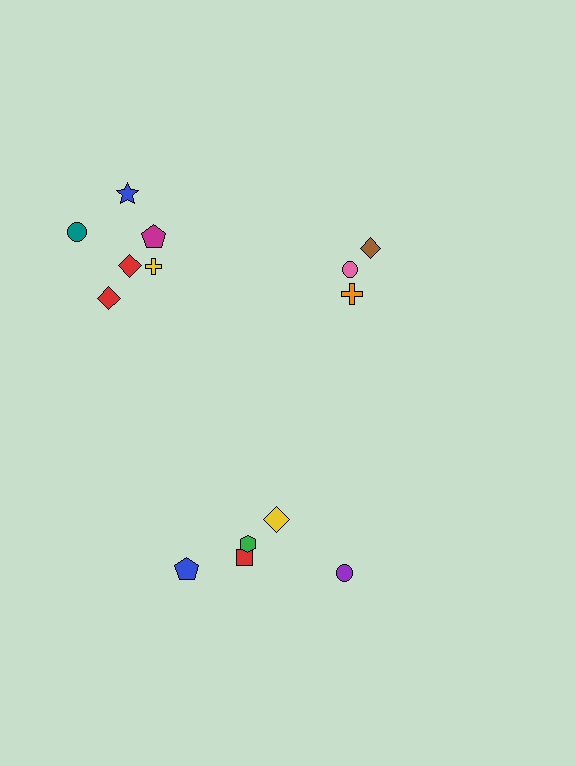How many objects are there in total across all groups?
There are 14 objects.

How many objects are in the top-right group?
There are 3 objects.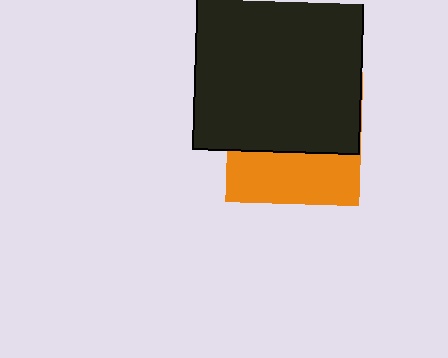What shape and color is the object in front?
The object in front is a black square.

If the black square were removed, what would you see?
You would see the complete orange square.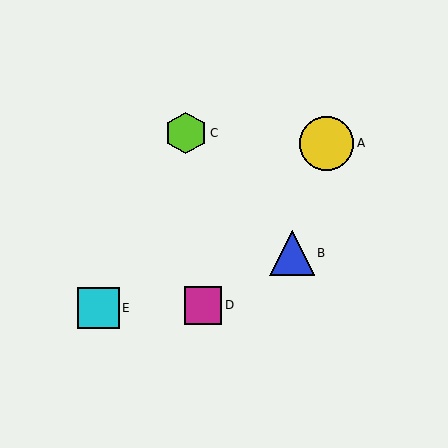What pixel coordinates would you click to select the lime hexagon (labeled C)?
Click at (186, 133) to select the lime hexagon C.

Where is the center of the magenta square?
The center of the magenta square is at (203, 305).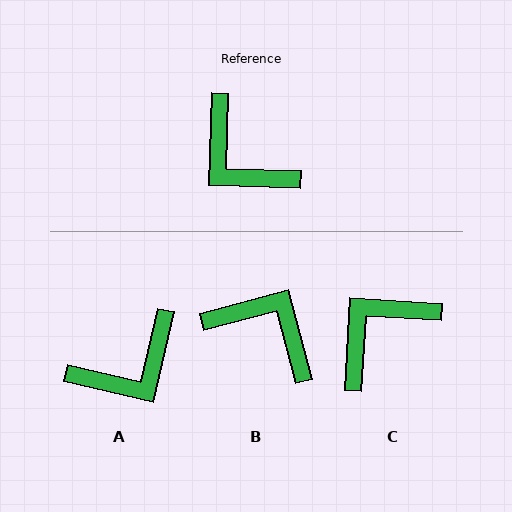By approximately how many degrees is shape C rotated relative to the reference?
Approximately 92 degrees clockwise.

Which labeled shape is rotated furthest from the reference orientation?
B, about 163 degrees away.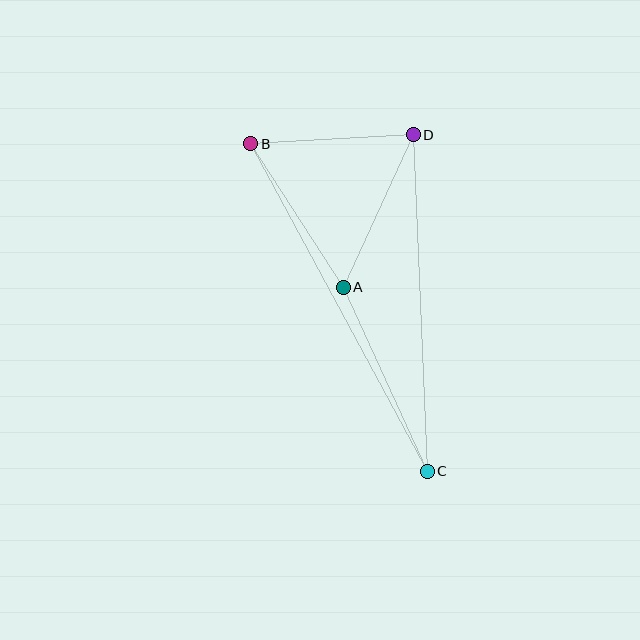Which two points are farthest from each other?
Points B and C are farthest from each other.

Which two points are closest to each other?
Points B and D are closest to each other.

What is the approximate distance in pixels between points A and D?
The distance between A and D is approximately 168 pixels.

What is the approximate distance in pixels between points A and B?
The distance between A and B is approximately 171 pixels.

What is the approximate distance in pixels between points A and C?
The distance between A and C is approximately 202 pixels.